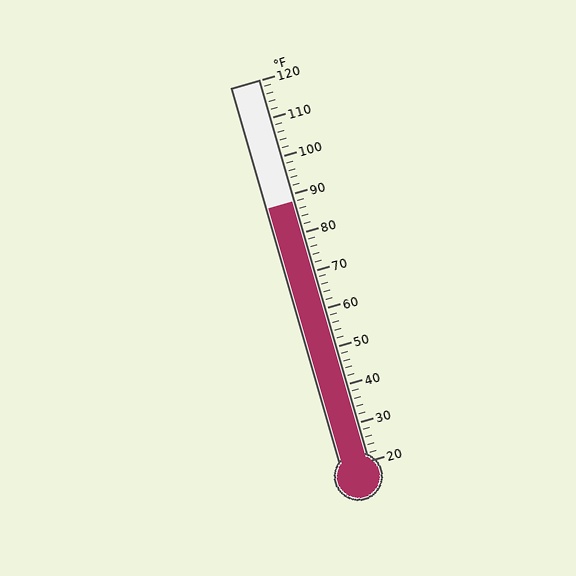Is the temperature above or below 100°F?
The temperature is below 100°F.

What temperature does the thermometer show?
The thermometer shows approximately 88°F.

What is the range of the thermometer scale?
The thermometer scale ranges from 20°F to 120°F.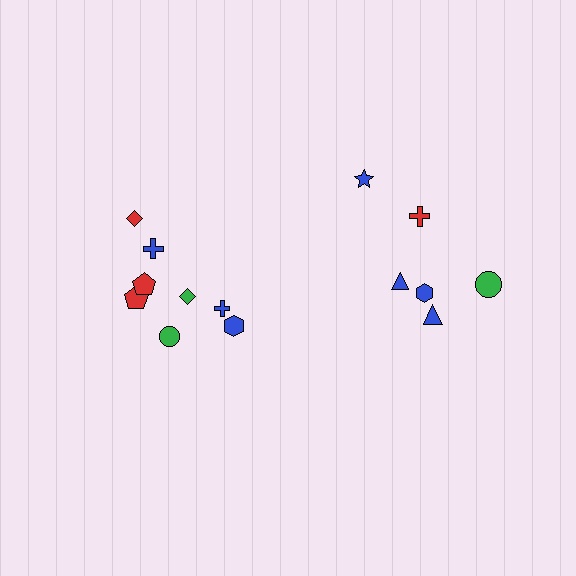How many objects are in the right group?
There are 6 objects.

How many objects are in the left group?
There are 8 objects.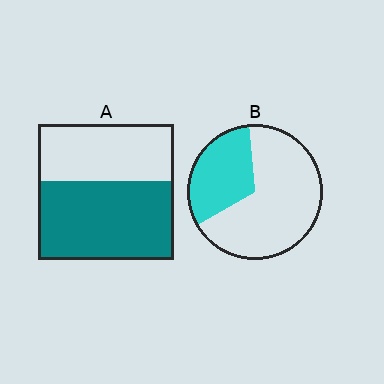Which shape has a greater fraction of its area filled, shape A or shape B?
Shape A.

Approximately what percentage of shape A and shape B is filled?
A is approximately 60% and B is approximately 30%.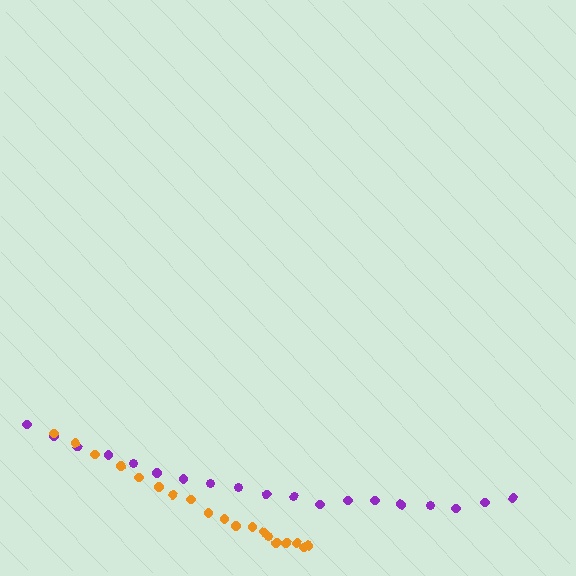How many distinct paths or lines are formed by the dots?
There are 2 distinct paths.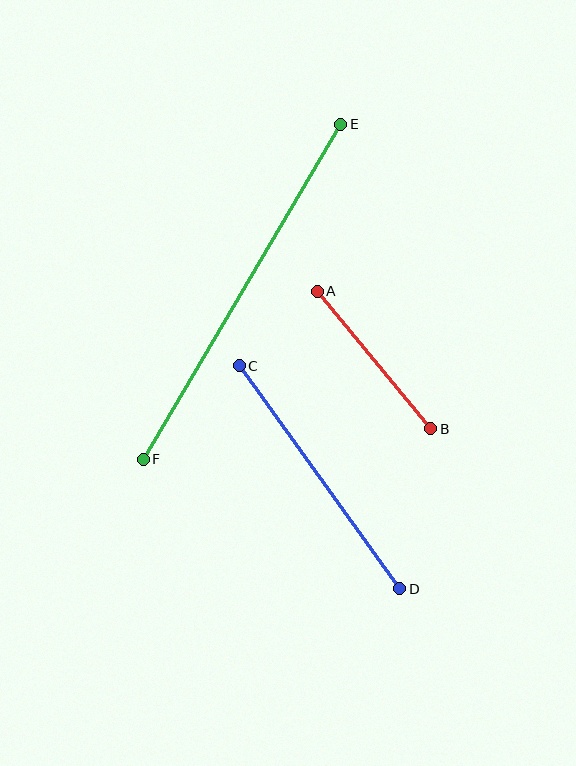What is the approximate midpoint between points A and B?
The midpoint is at approximately (374, 360) pixels.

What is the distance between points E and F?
The distance is approximately 389 pixels.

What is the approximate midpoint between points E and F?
The midpoint is at approximately (242, 292) pixels.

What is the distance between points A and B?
The distance is approximately 179 pixels.